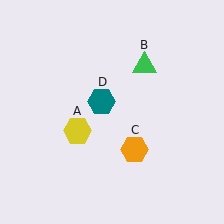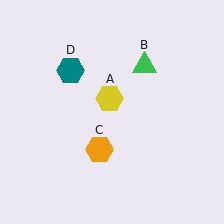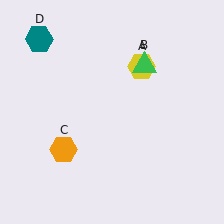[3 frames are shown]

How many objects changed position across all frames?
3 objects changed position: yellow hexagon (object A), orange hexagon (object C), teal hexagon (object D).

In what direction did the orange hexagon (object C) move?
The orange hexagon (object C) moved left.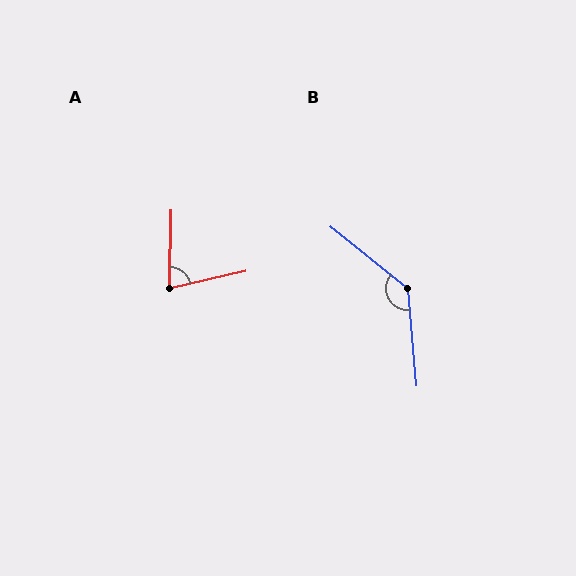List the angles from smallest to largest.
A (76°), B (134°).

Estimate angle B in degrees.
Approximately 134 degrees.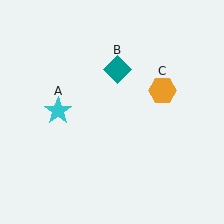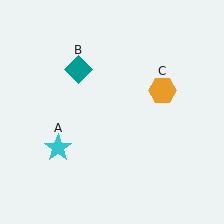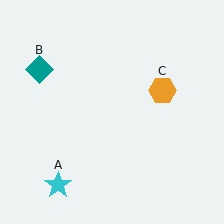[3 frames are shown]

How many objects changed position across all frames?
2 objects changed position: cyan star (object A), teal diamond (object B).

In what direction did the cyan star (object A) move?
The cyan star (object A) moved down.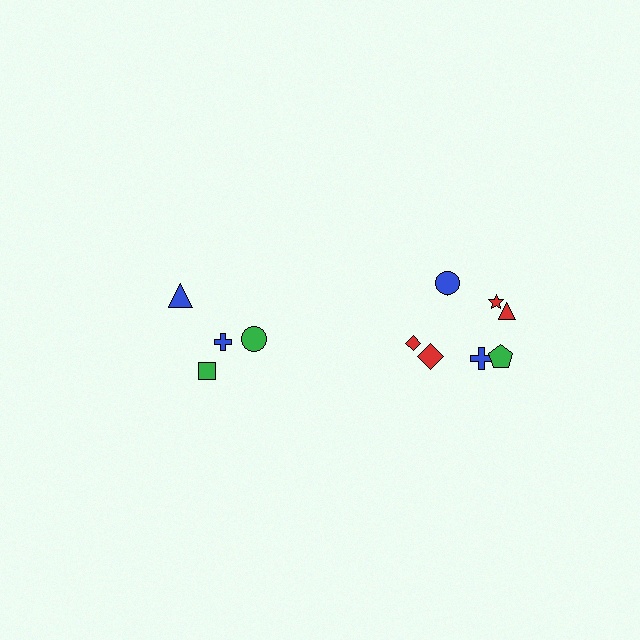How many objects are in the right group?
There are 8 objects.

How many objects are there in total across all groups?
There are 12 objects.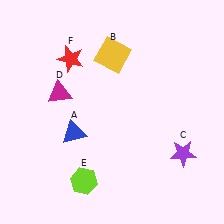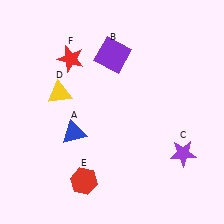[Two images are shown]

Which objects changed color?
B changed from yellow to purple. D changed from magenta to yellow. E changed from lime to red.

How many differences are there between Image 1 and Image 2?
There are 3 differences between the two images.